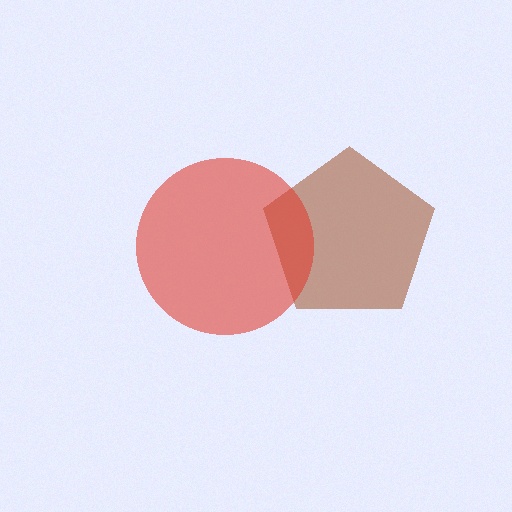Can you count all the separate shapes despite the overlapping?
Yes, there are 2 separate shapes.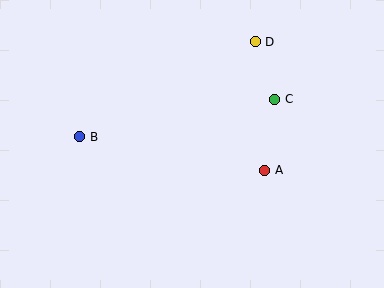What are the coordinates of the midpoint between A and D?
The midpoint between A and D is at (260, 106).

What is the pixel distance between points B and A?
The distance between B and A is 188 pixels.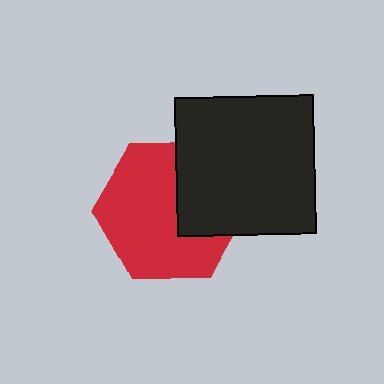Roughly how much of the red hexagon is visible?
Most of it is visible (roughly 66%).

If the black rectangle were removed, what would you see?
You would see the complete red hexagon.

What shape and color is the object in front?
The object in front is a black rectangle.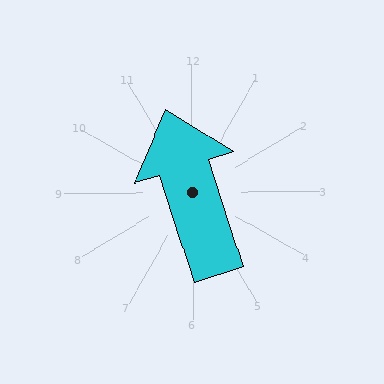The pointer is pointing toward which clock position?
Roughly 11 o'clock.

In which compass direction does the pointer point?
North.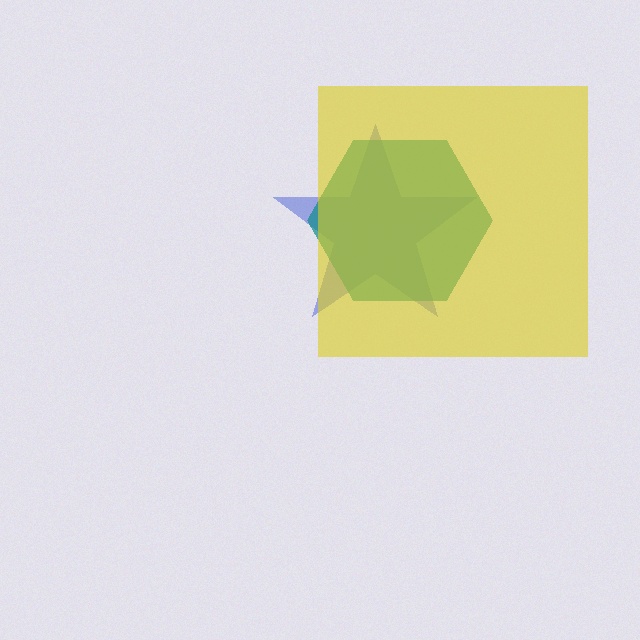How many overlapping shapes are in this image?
There are 3 overlapping shapes in the image.